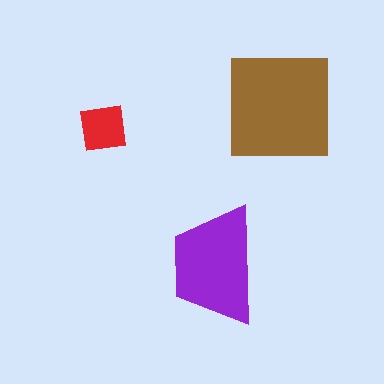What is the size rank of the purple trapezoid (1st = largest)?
2nd.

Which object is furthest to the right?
The brown square is rightmost.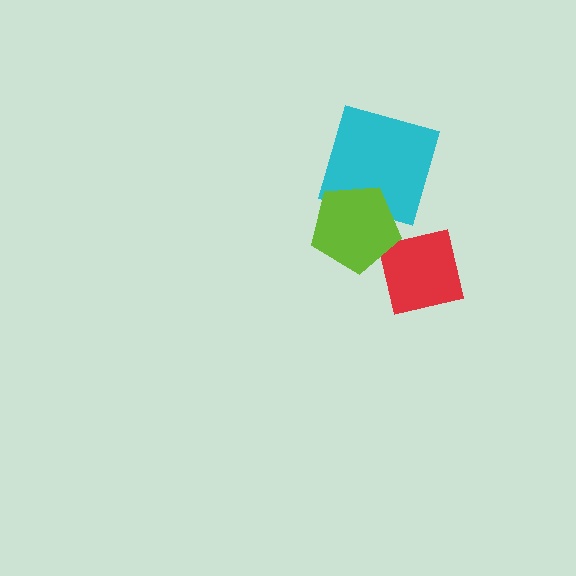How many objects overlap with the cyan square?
1 object overlaps with the cyan square.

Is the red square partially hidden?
No, no other shape covers it.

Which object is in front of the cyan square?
The lime pentagon is in front of the cyan square.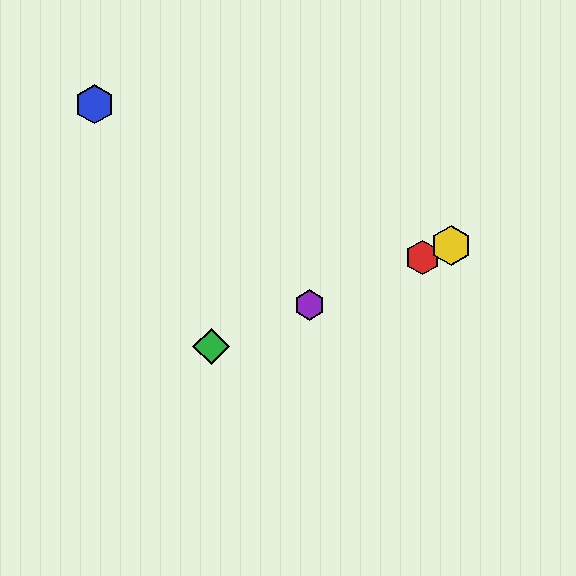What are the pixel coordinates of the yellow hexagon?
The yellow hexagon is at (451, 245).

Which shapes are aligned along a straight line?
The red hexagon, the green diamond, the yellow hexagon, the purple hexagon are aligned along a straight line.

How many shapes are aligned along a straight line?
4 shapes (the red hexagon, the green diamond, the yellow hexagon, the purple hexagon) are aligned along a straight line.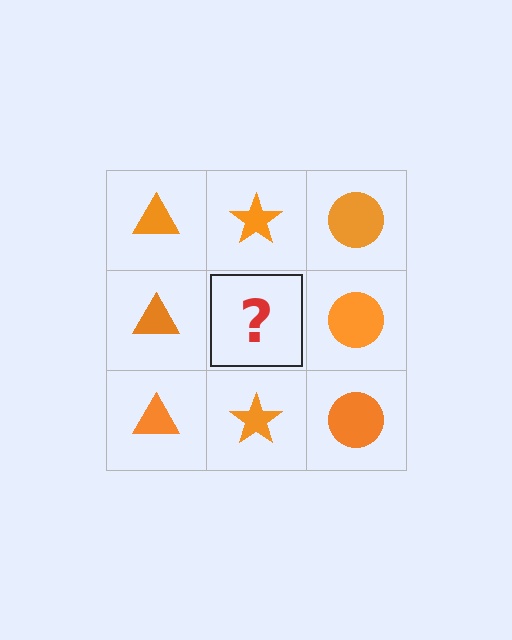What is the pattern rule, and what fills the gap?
The rule is that each column has a consistent shape. The gap should be filled with an orange star.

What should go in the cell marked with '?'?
The missing cell should contain an orange star.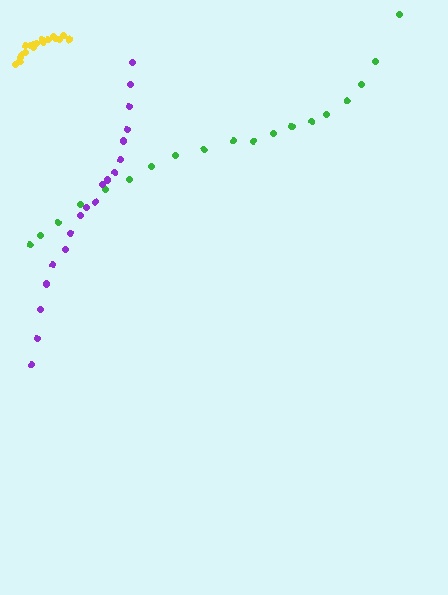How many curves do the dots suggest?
There are 3 distinct paths.